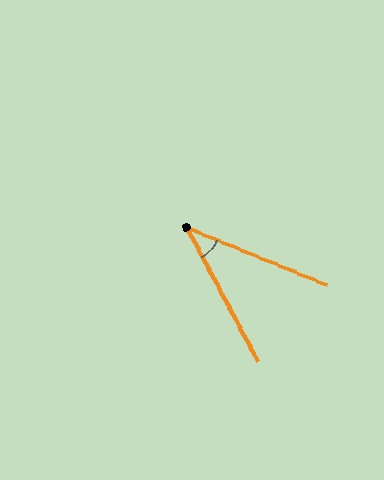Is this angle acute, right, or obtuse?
It is acute.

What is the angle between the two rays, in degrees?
Approximately 40 degrees.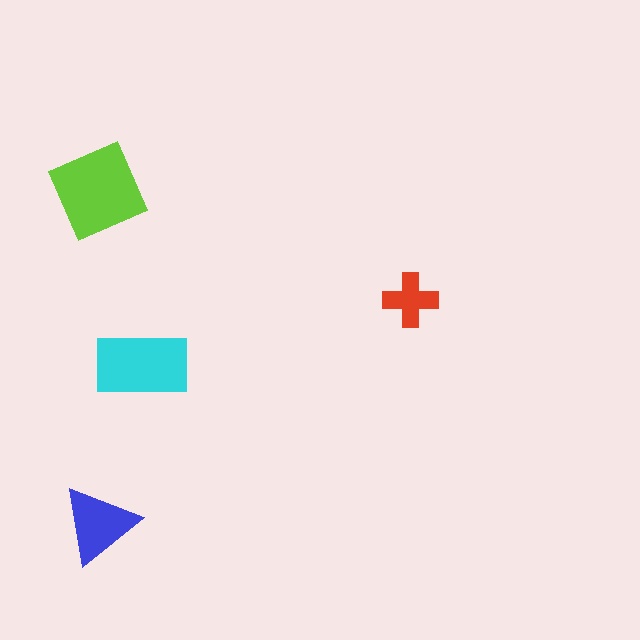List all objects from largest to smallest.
The lime square, the cyan rectangle, the blue triangle, the red cross.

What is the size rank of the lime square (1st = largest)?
1st.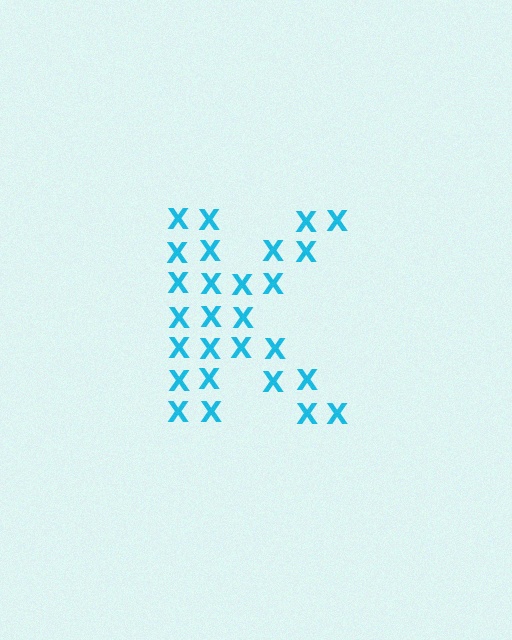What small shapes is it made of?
It is made of small letter X's.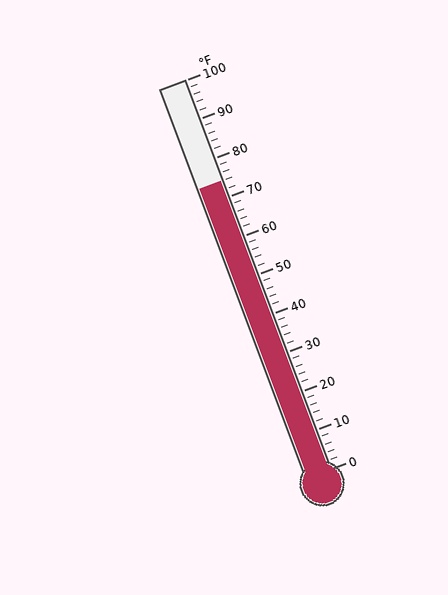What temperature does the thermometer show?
The thermometer shows approximately 74°F.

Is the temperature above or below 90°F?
The temperature is below 90°F.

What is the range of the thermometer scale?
The thermometer scale ranges from 0°F to 100°F.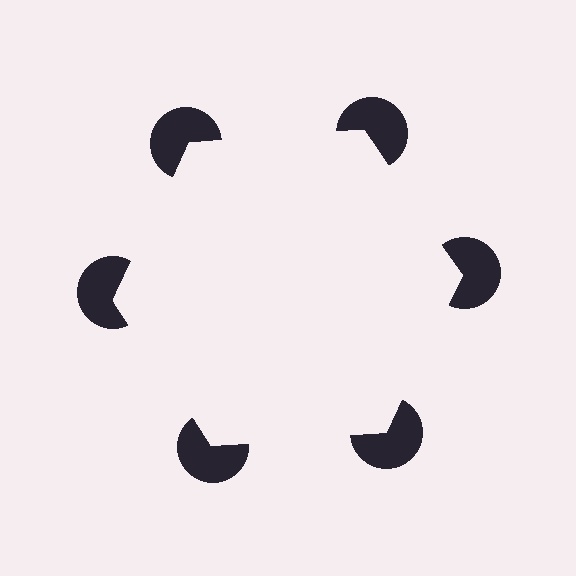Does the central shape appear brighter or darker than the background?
It typically appears slightly brighter than the background, even though no actual brightness change is drawn.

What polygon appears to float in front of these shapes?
An illusory hexagon — its edges are inferred from the aligned wedge cuts in the pac-man discs, not physically drawn.